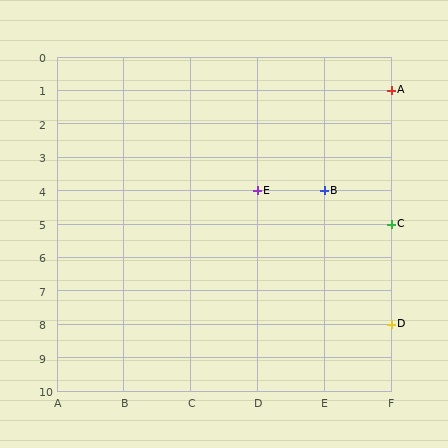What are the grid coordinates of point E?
Point E is at grid coordinates (D, 4).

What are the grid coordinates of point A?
Point A is at grid coordinates (F, 1).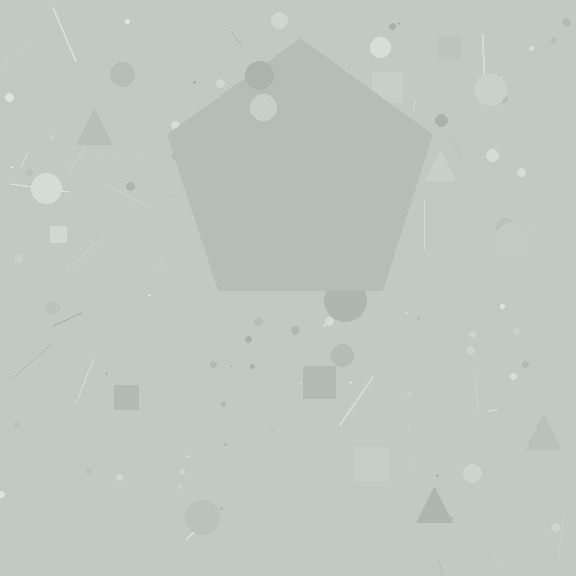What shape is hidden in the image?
A pentagon is hidden in the image.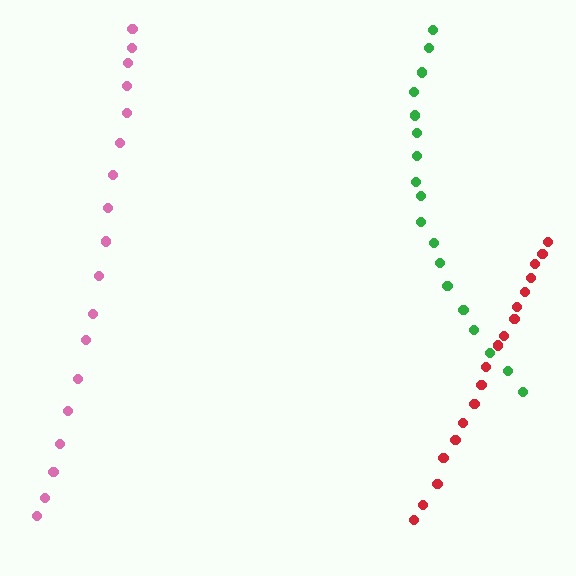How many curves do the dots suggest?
There are 3 distinct paths.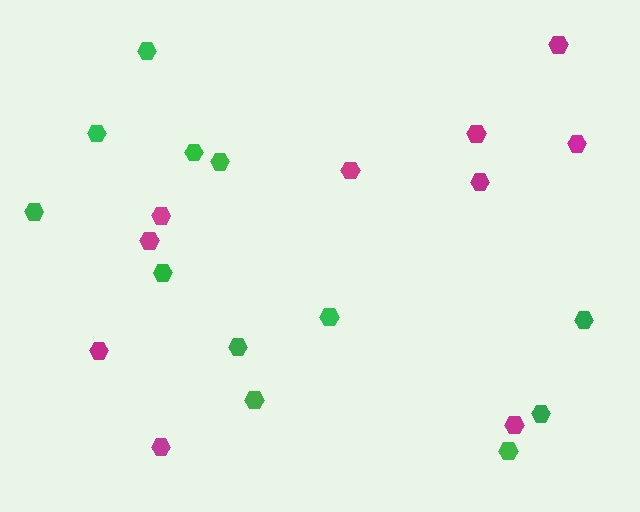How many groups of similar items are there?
There are 2 groups: one group of green hexagons (12) and one group of magenta hexagons (10).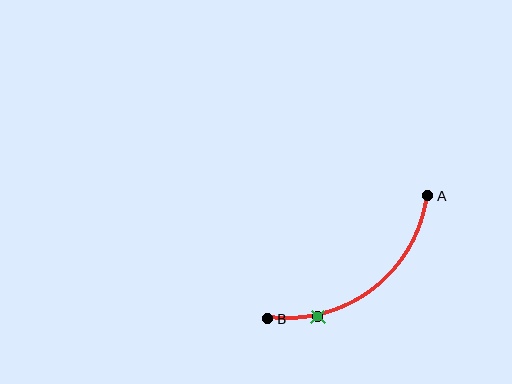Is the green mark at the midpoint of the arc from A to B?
No. The green mark lies on the arc but is closer to endpoint B. The arc midpoint would be at the point on the curve equidistant along the arc from both A and B.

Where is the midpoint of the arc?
The arc midpoint is the point on the curve farthest from the straight line joining A and B. It sits below and to the right of that line.